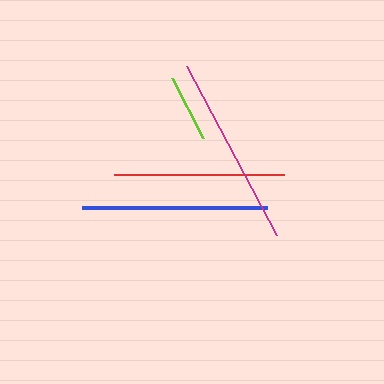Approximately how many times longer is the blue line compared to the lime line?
The blue line is approximately 2.8 times the length of the lime line.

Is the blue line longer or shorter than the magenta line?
The magenta line is longer than the blue line.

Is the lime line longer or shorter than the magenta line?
The magenta line is longer than the lime line.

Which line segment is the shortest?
The lime line is the shortest at approximately 67 pixels.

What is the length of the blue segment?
The blue segment is approximately 185 pixels long.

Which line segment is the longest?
The magenta line is the longest at approximately 192 pixels.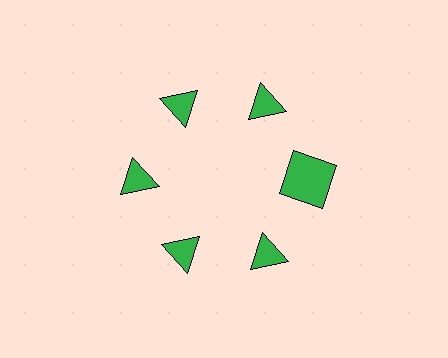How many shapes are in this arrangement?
There are 6 shapes arranged in a ring pattern.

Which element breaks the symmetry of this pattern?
The green square at roughly the 3 o'clock position breaks the symmetry. All other shapes are green triangles.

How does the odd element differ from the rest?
It has a different shape: square instead of triangle.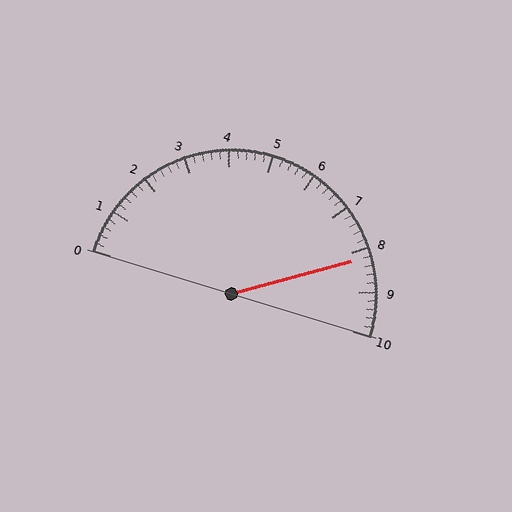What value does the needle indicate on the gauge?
The needle indicates approximately 8.2.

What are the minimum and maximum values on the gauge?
The gauge ranges from 0 to 10.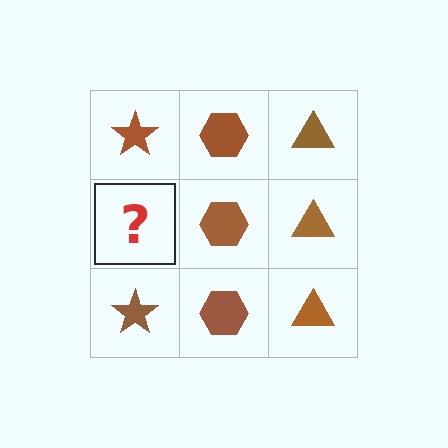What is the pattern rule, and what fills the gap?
The rule is that each column has a consistent shape. The gap should be filled with a brown star.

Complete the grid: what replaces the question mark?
The question mark should be replaced with a brown star.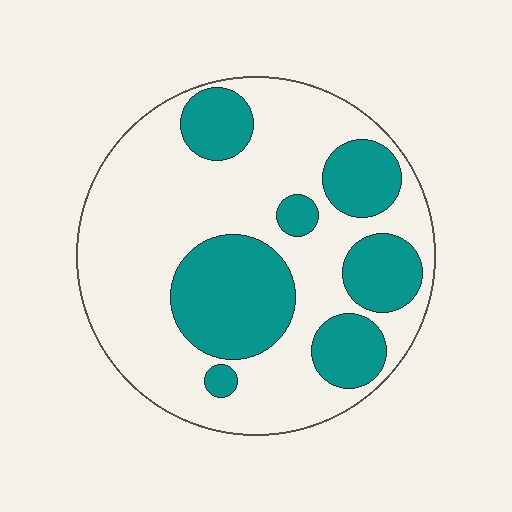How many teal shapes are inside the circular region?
7.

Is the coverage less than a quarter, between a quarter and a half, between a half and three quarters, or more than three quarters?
Between a quarter and a half.